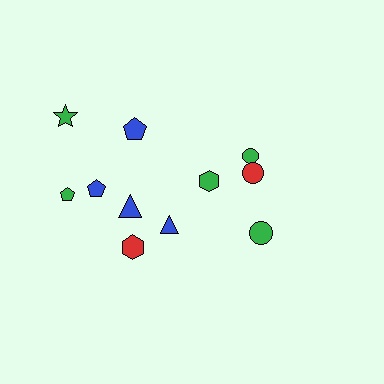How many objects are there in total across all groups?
There are 11 objects.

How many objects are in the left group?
There are 7 objects.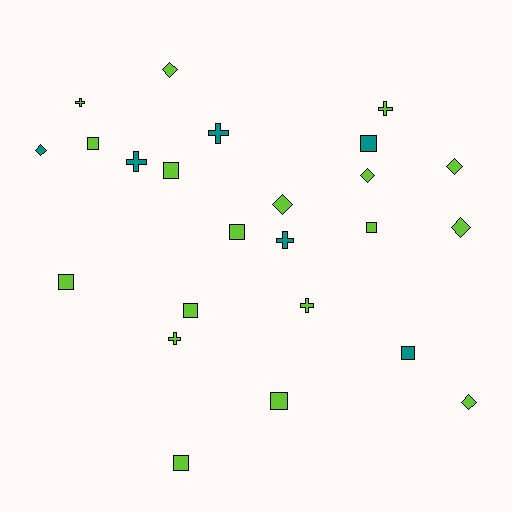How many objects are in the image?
There are 24 objects.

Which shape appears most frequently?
Square, with 10 objects.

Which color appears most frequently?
Lime, with 18 objects.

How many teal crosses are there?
There are 3 teal crosses.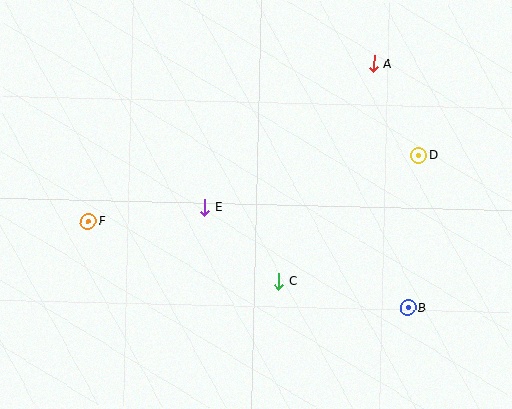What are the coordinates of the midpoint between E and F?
The midpoint between E and F is at (146, 214).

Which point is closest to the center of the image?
Point E at (204, 207) is closest to the center.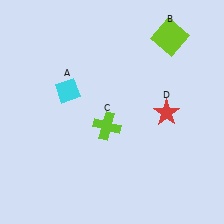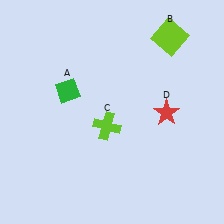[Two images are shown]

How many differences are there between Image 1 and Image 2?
There is 1 difference between the two images.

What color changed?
The diamond (A) changed from cyan in Image 1 to green in Image 2.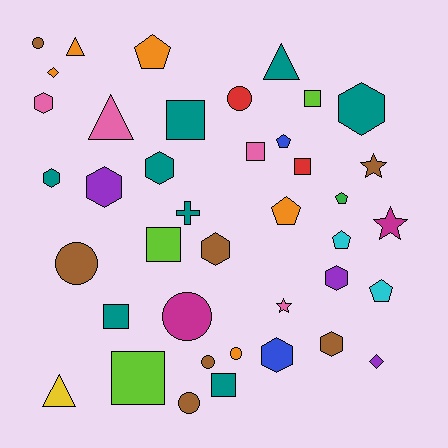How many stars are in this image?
There are 3 stars.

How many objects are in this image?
There are 40 objects.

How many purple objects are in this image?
There are 3 purple objects.